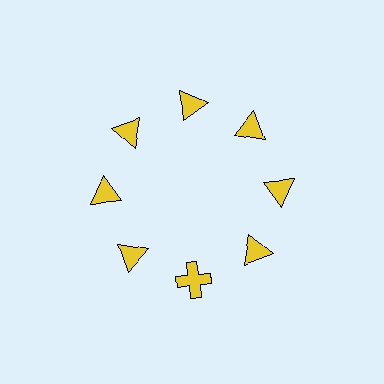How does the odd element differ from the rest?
It has a different shape: cross instead of triangle.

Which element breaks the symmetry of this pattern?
The yellow cross at roughly the 6 o'clock position breaks the symmetry. All other shapes are yellow triangles.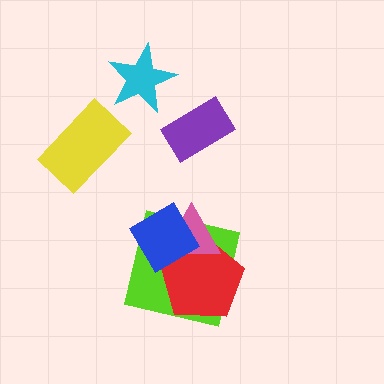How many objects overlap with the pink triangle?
3 objects overlap with the pink triangle.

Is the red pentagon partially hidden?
Yes, it is partially covered by another shape.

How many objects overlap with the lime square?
3 objects overlap with the lime square.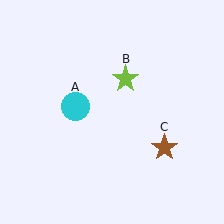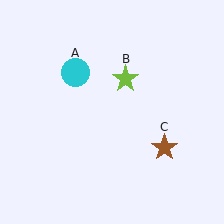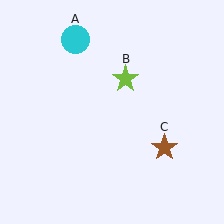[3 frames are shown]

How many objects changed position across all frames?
1 object changed position: cyan circle (object A).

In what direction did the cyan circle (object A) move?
The cyan circle (object A) moved up.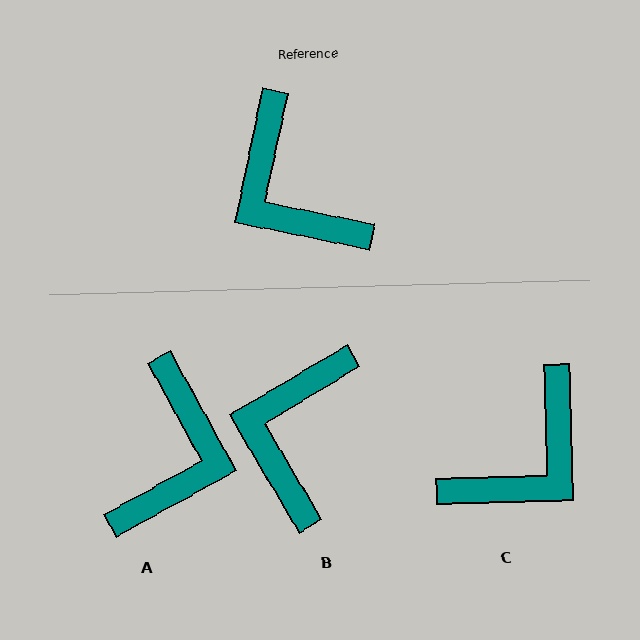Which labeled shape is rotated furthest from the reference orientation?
A, about 130 degrees away.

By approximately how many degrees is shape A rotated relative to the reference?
Approximately 130 degrees counter-clockwise.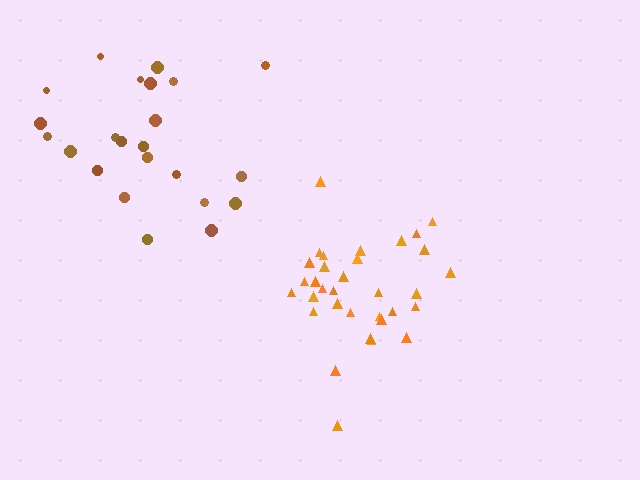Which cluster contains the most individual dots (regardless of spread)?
Orange (33).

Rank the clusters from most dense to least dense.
orange, brown.